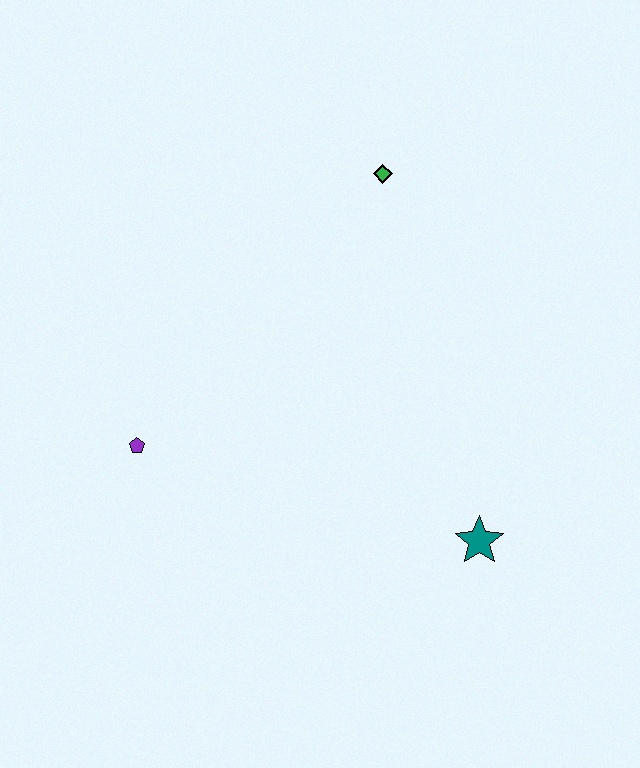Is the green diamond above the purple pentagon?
Yes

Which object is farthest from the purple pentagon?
The green diamond is farthest from the purple pentagon.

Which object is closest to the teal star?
The purple pentagon is closest to the teal star.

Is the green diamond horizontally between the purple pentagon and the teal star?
Yes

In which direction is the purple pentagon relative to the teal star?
The purple pentagon is to the left of the teal star.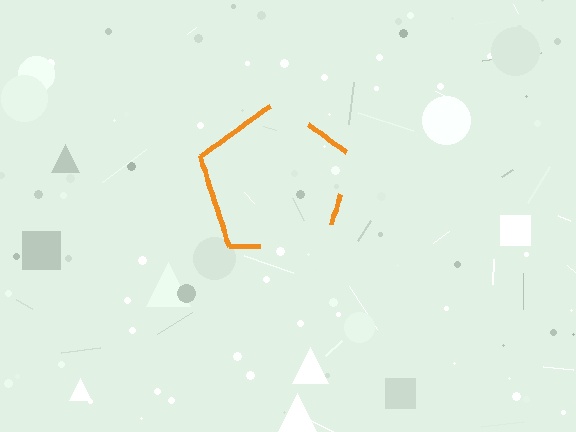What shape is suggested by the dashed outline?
The dashed outline suggests a pentagon.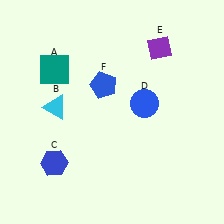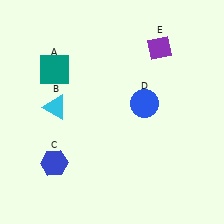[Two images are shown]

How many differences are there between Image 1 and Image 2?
There is 1 difference between the two images.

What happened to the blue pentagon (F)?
The blue pentagon (F) was removed in Image 2. It was in the top-left area of Image 1.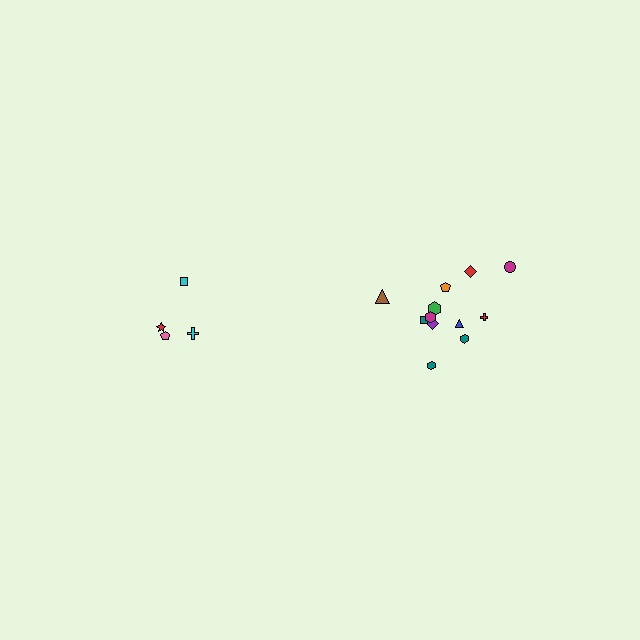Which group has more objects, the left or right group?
The right group.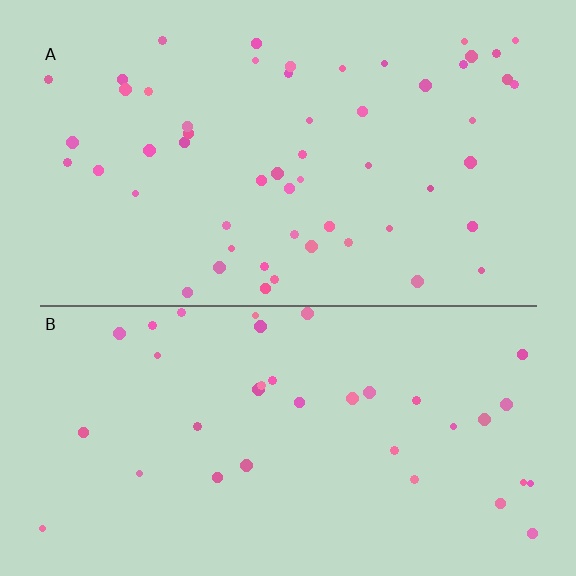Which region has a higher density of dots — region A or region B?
A (the top).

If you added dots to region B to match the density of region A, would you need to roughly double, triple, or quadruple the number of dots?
Approximately double.